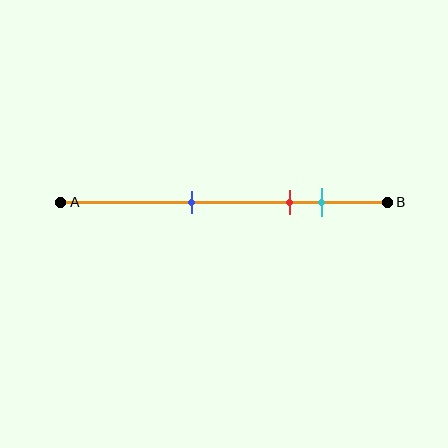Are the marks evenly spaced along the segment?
No, the marks are not evenly spaced.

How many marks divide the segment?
There are 3 marks dividing the segment.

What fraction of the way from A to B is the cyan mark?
The cyan mark is approximately 80% (0.8) of the way from A to B.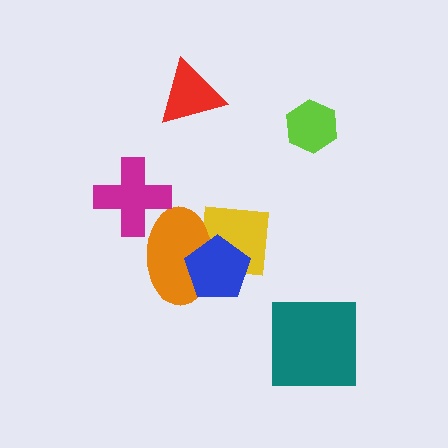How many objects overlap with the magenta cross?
1 object overlaps with the magenta cross.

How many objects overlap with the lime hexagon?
0 objects overlap with the lime hexagon.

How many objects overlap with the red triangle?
0 objects overlap with the red triangle.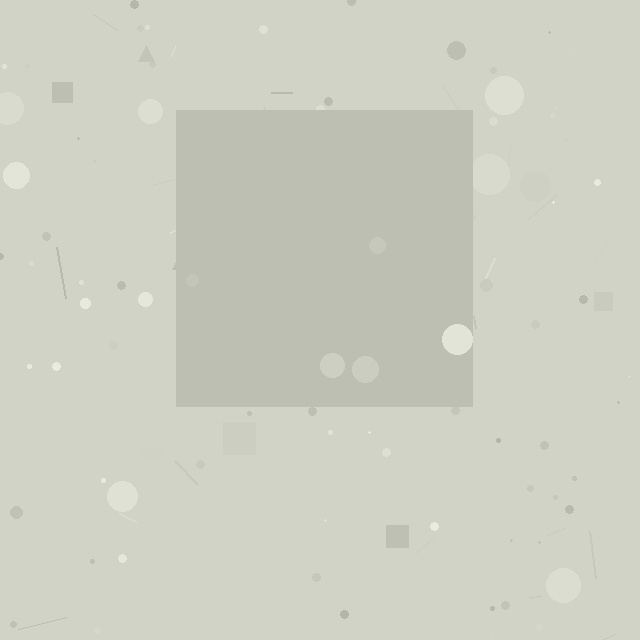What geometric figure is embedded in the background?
A square is embedded in the background.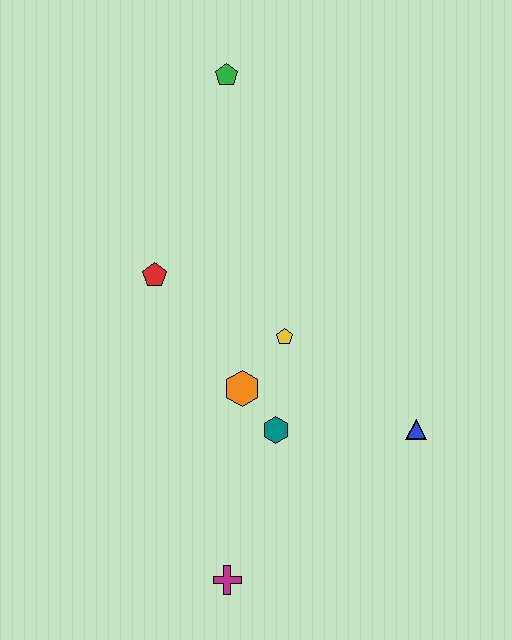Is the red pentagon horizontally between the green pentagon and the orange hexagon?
No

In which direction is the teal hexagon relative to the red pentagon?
The teal hexagon is below the red pentagon.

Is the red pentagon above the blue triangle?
Yes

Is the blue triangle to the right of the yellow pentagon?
Yes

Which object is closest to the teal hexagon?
The orange hexagon is closest to the teal hexagon.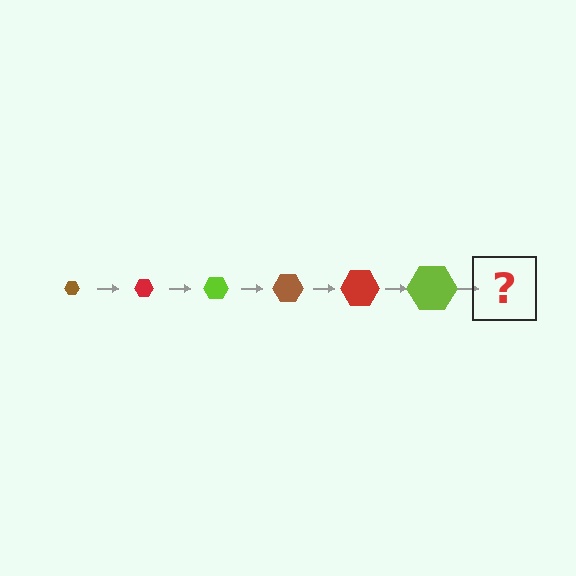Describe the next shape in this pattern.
It should be a brown hexagon, larger than the previous one.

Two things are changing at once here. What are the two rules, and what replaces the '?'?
The two rules are that the hexagon grows larger each step and the color cycles through brown, red, and lime. The '?' should be a brown hexagon, larger than the previous one.